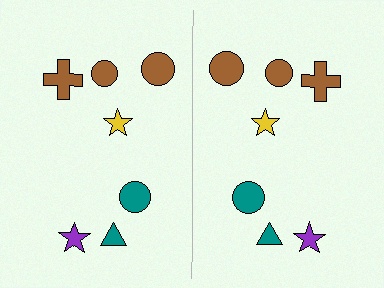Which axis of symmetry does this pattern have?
The pattern has a vertical axis of symmetry running through the center of the image.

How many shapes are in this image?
There are 14 shapes in this image.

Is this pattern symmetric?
Yes, this pattern has bilateral (reflection) symmetry.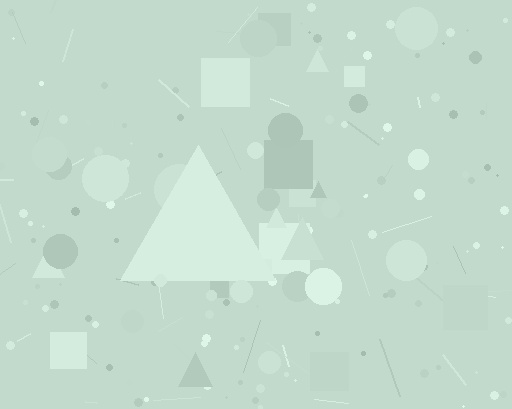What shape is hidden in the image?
A triangle is hidden in the image.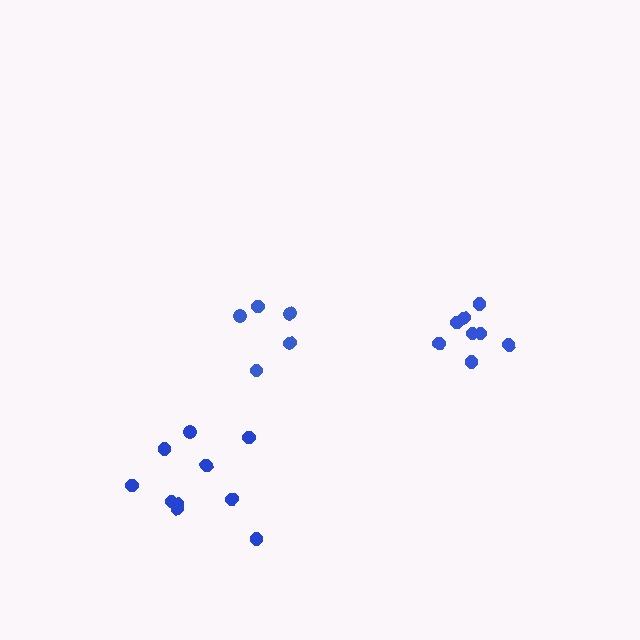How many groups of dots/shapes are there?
There are 3 groups.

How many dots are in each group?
Group 1: 8 dots, Group 2: 5 dots, Group 3: 10 dots (23 total).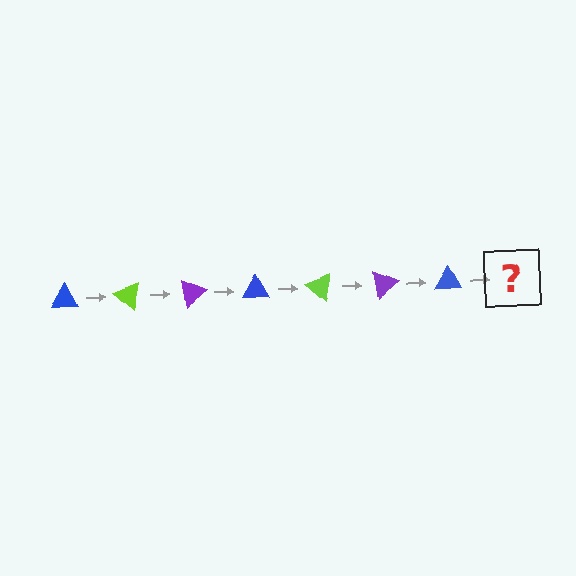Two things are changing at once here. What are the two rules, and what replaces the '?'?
The two rules are that it rotates 40 degrees each step and the color cycles through blue, lime, and purple. The '?' should be a lime triangle, rotated 280 degrees from the start.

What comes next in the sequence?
The next element should be a lime triangle, rotated 280 degrees from the start.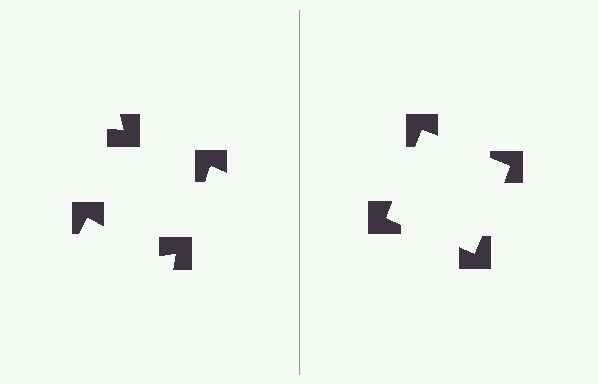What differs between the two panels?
The notched squares are positioned identically on both sides; only the wedge orientations differ. On the right they align to a square; on the left they are misaligned.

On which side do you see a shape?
An illusory square appears on the right side. On the left side the wedge cuts are rotated, so no coherent shape forms.